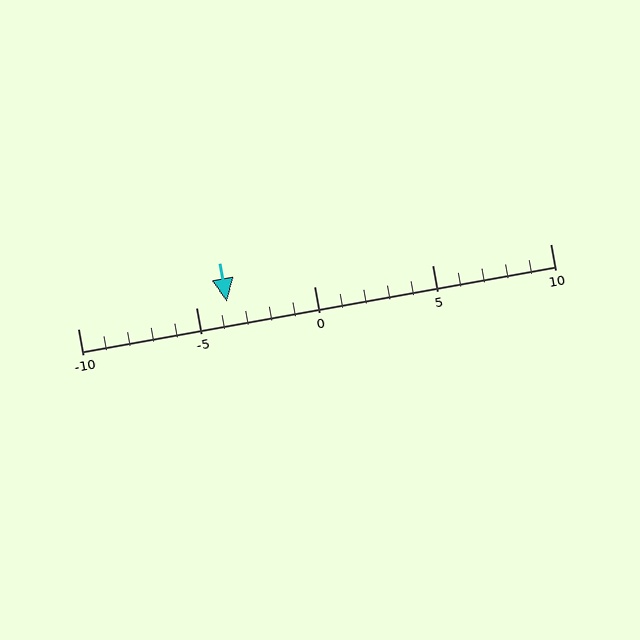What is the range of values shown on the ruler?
The ruler shows values from -10 to 10.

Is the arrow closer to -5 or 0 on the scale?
The arrow is closer to -5.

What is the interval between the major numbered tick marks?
The major tick marks are spaced 5 units apart.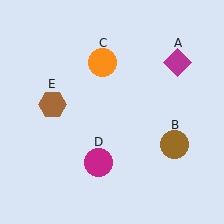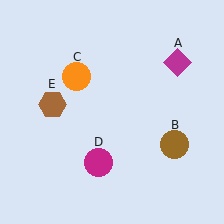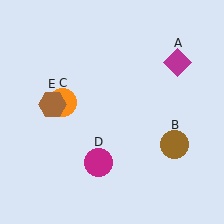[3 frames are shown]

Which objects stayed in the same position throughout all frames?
Magenta diamond (object A) and brown circle (object B) and magenta circle (object D) and brown hexagon (object E) remained stationary.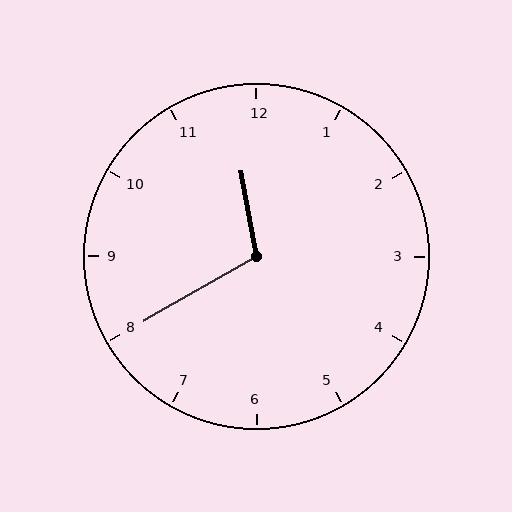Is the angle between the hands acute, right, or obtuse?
It is obtuse.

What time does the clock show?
11:40.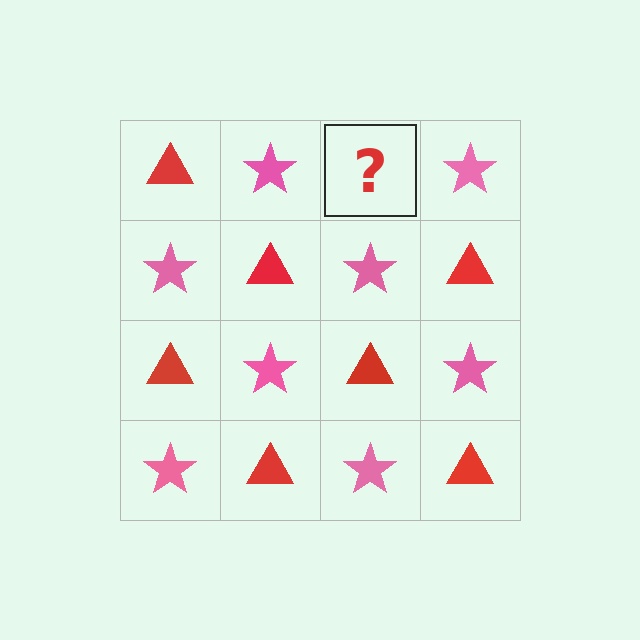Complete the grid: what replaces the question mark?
The question mark should be replaced with a red triangle.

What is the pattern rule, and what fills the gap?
The rule is that it alternates red triangle and pink star in a checkerboard pattern. The gap should be filled with a red triangle.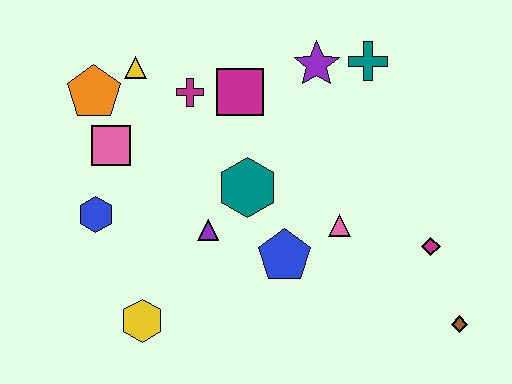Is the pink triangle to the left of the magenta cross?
No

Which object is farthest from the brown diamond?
The orange pentagon is farthest from the brown diamond.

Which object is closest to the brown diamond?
The magenta diamond is closest to the brown diamond.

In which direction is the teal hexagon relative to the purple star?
The teal hexagon is below the purple star.